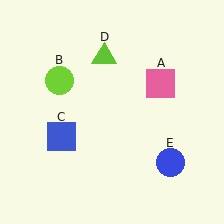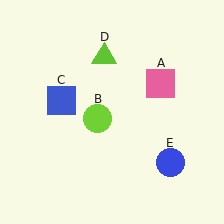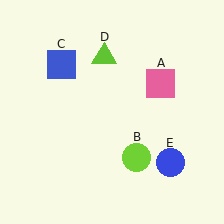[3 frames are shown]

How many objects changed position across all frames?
2 objects changed position: lime circle (object B), blue square (object C).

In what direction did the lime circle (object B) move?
The lime circle (object B) moved down and to the right.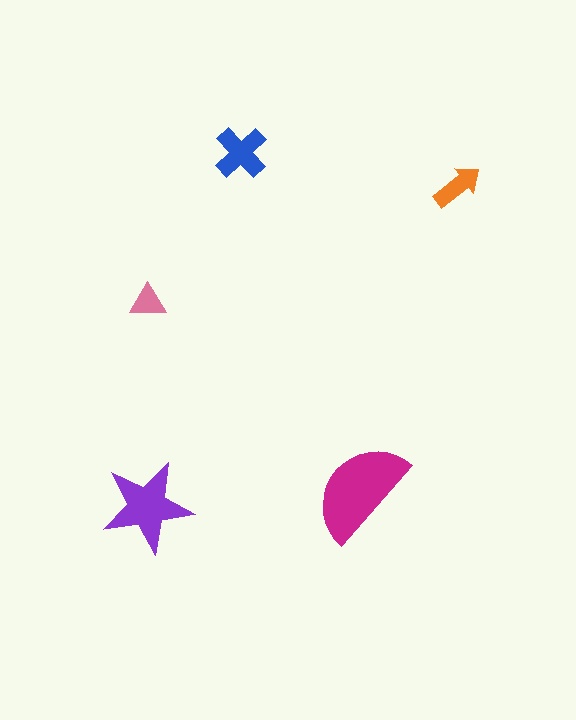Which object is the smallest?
The pink triangle.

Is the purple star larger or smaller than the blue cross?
Larger.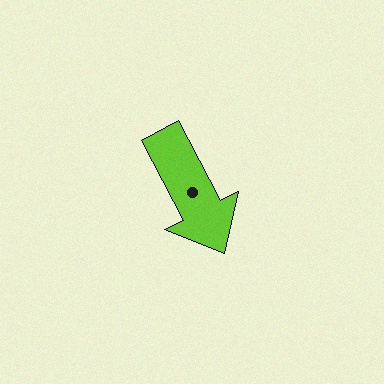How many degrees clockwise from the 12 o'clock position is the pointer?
Approximately 152 degrees.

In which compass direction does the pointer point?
Southeast.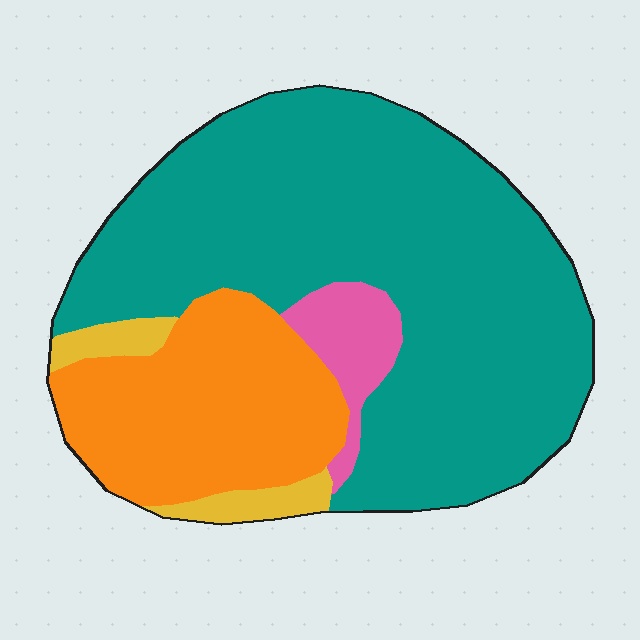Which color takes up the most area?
Teal, at roughly 65%.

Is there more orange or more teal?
Teal.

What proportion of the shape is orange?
Orange takes up about one quarter (1/4) of the shape.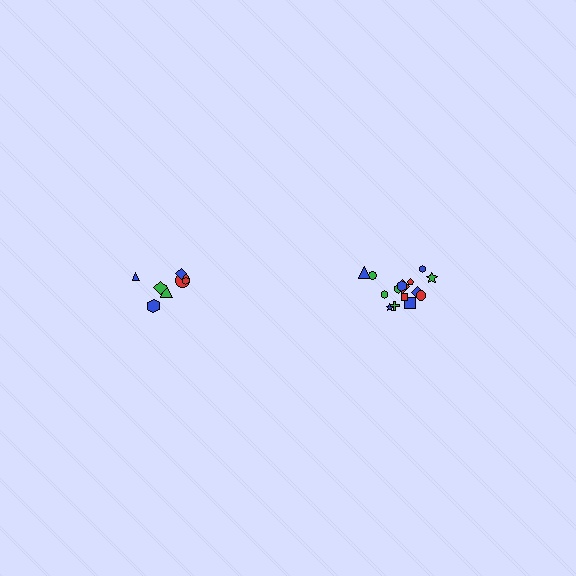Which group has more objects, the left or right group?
The right group.